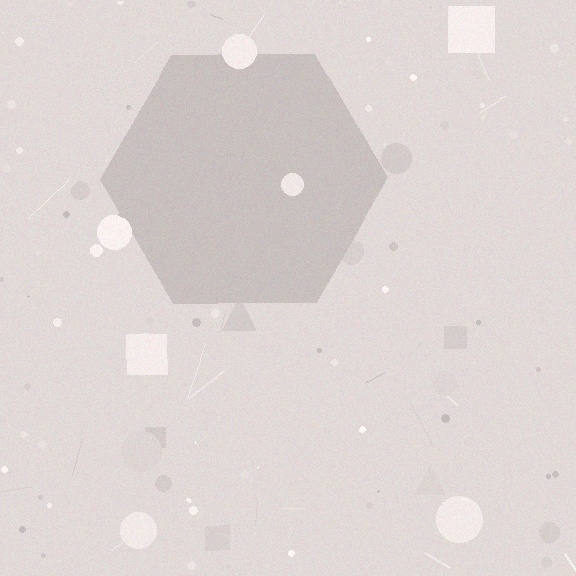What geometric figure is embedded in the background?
A hexagon is embedded in the background.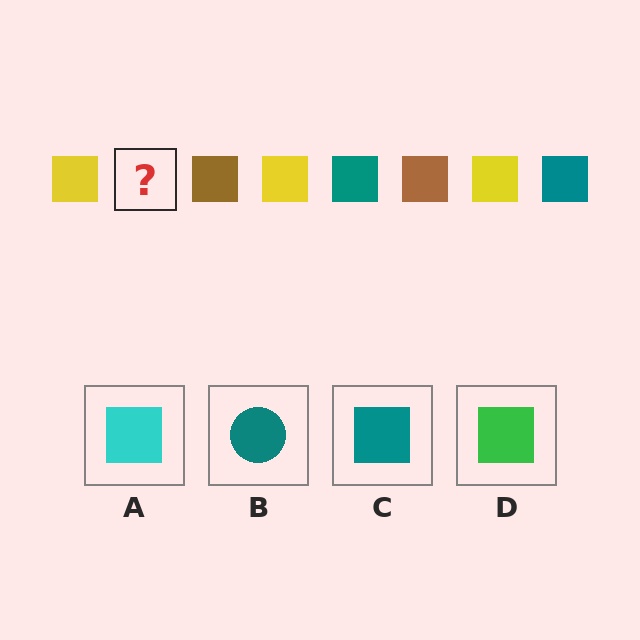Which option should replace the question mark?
Option C.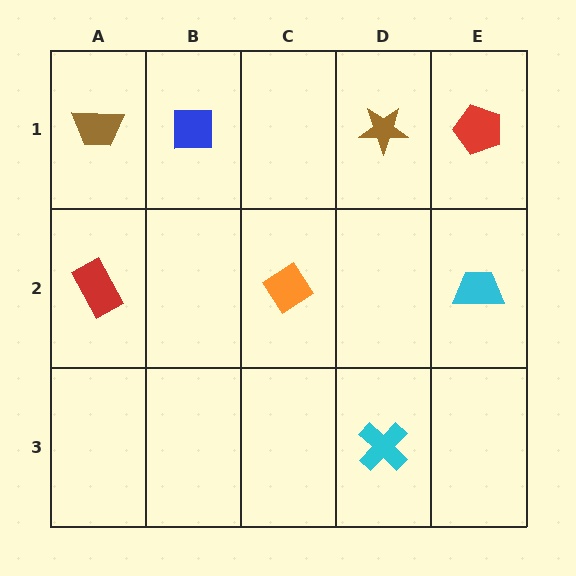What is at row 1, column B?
A blue square.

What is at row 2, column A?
A red rectangle.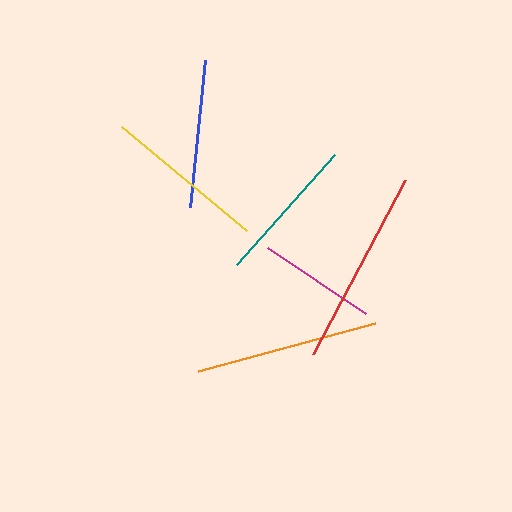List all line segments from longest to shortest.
From longest to shortest: red, orange, yellow, blue, teal, magenta.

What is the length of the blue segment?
The blue segment is approximately 148 pixels long.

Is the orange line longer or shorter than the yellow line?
The orange line is longer than the yellow line.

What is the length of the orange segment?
The orange segment is approximately 184 pixels long.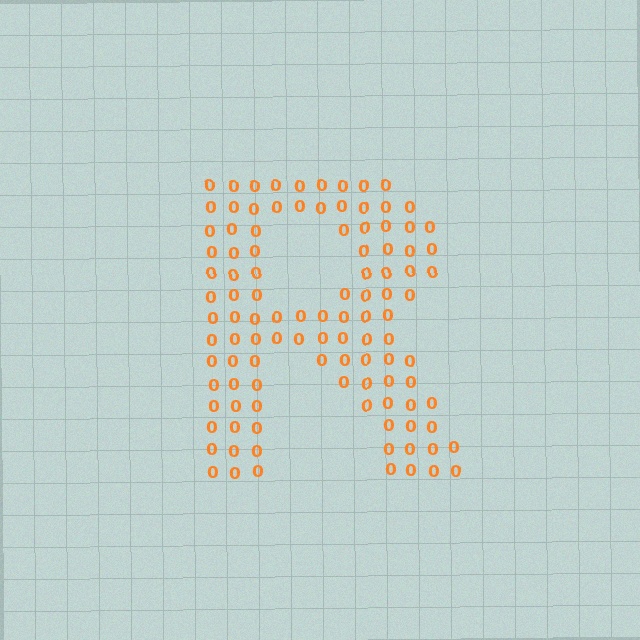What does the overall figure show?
The overall figure shows the letter R.